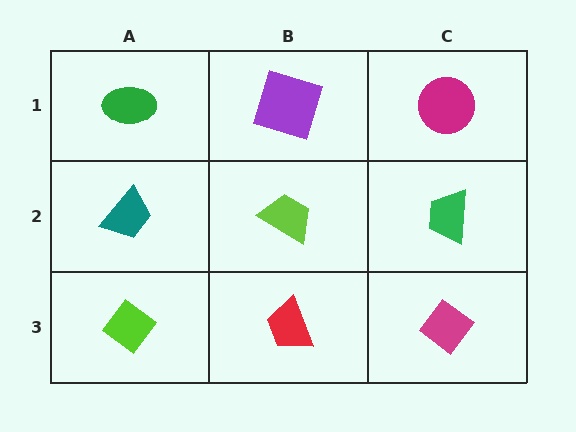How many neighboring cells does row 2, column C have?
3.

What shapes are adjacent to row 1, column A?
A teal trapezoid (row 2, column A), a purple square (row 1, column B).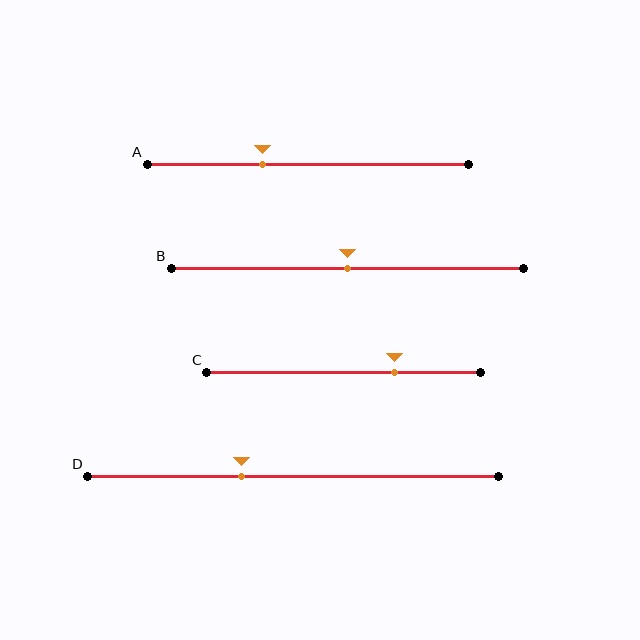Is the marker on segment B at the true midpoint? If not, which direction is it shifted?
Yes, the marker on segment B is at the true midpoint.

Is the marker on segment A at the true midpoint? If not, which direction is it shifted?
No, the marker on segment A is shifted to the left by about 14% of the segment length.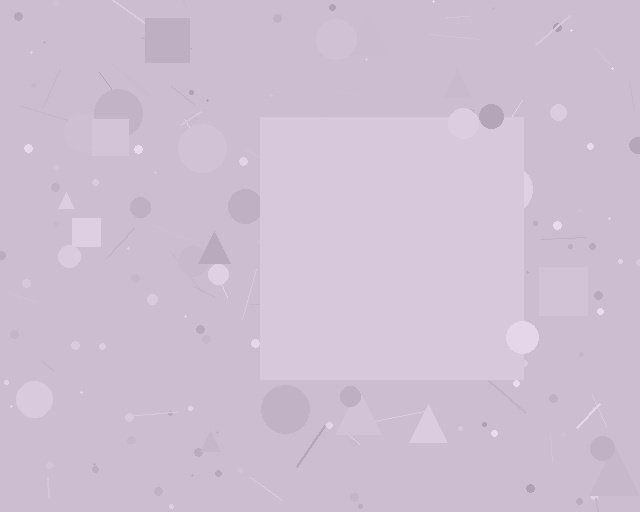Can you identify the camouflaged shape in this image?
The camouflaged shape is a square.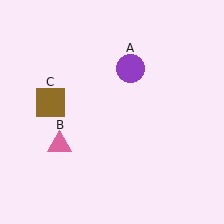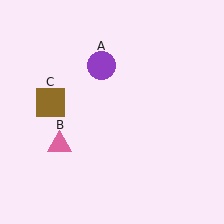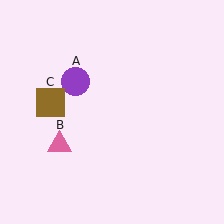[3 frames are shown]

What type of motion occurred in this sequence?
The purple circle (object A) rotated counterclockwise around the center of the scene.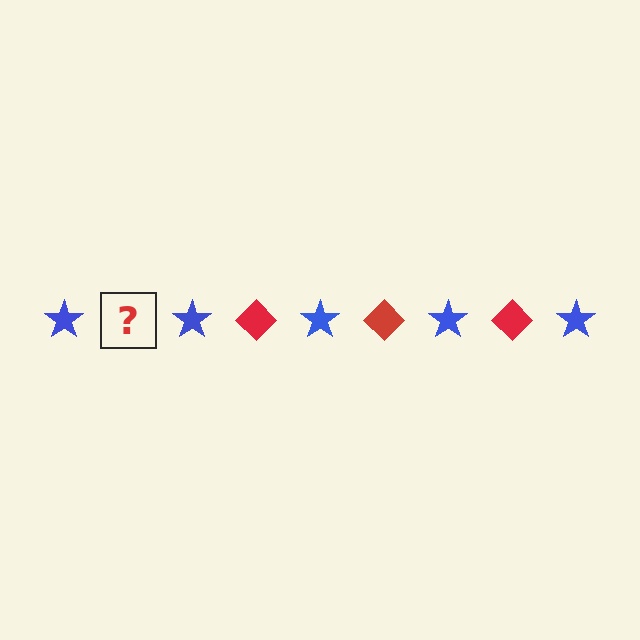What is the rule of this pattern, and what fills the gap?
The rule is that the pattern alternates between blue star and red diamond. The gap should be filled with a red diamond.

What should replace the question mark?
The question mark should be replaced with a red diamond.